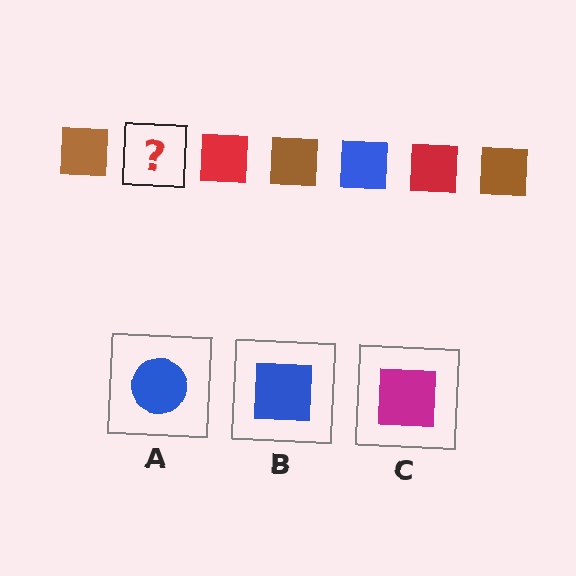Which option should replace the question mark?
Option B.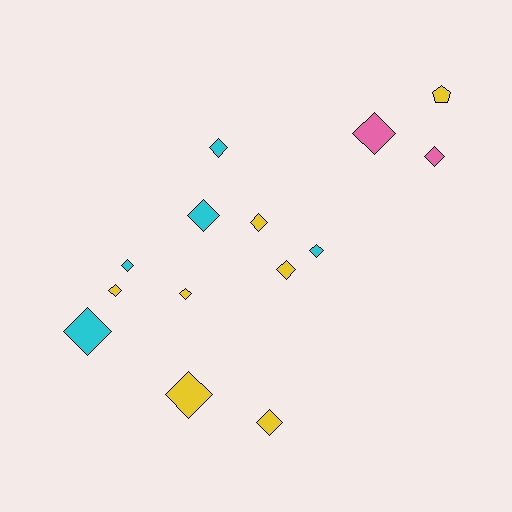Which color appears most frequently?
Yellow, with 7 objects.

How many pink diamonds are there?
There are 2 pink diamonds.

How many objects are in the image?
There are 14 objects.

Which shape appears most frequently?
Diamond, with 13 objects.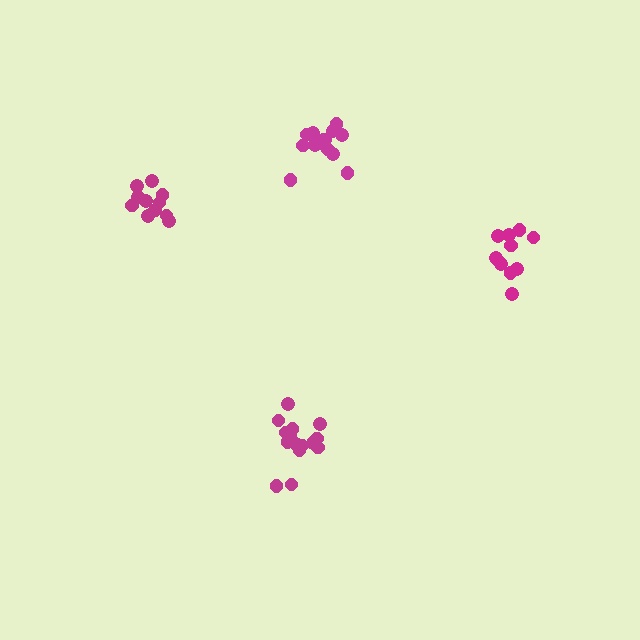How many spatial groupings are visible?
There are 4 spatial groupings.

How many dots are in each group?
Group 1: 14 dots, Group 2: 11 dots, Group 3: 15 dots, Group 4: 11 dots (51 total).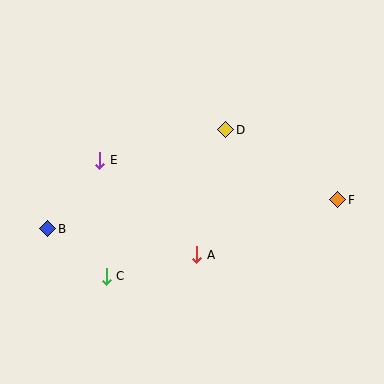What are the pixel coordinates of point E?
Point E is at (100, 160).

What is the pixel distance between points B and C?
The distance between B and C is 75 pixels.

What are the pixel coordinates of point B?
Point B is at (48, 229).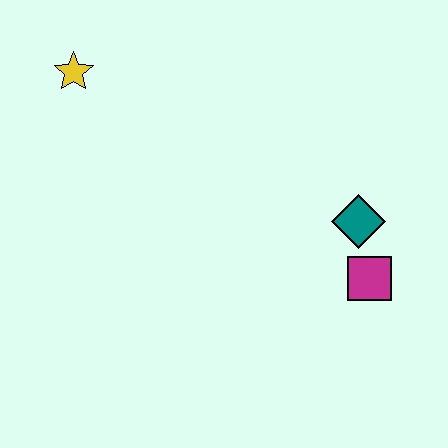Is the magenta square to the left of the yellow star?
No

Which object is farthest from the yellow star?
The magenta square is farthest from the yellow star.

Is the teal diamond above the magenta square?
Yes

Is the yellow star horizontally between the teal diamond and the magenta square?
No